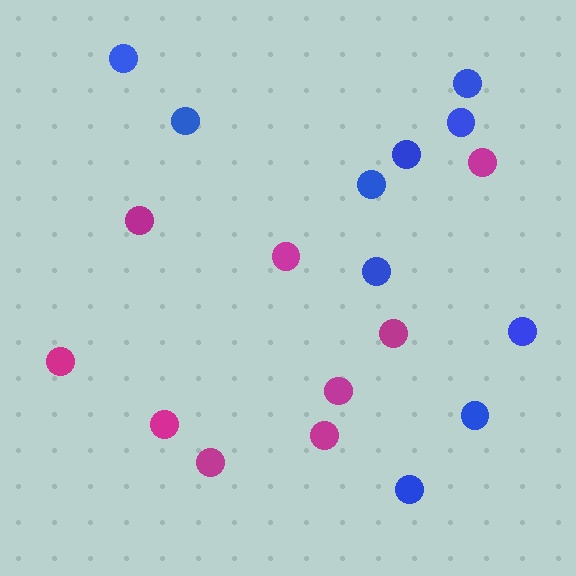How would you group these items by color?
There are 2 groups: one group of blue circles (10) and one group of magenta circles (9).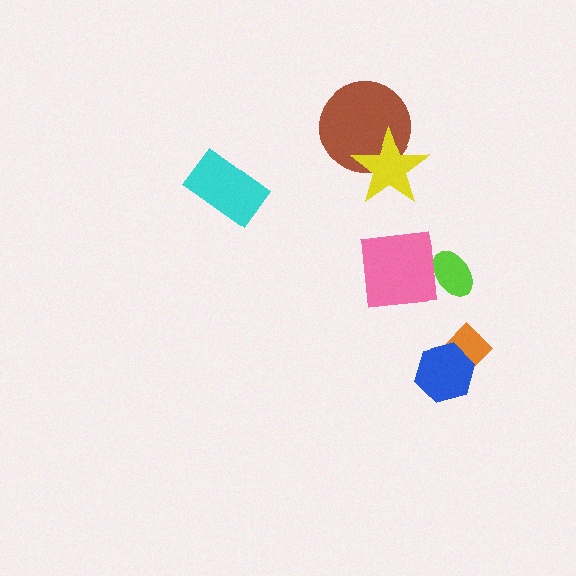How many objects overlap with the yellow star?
1 object overlaps with the yellow star.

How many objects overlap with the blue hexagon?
1 object overlaps with the blue hexagon.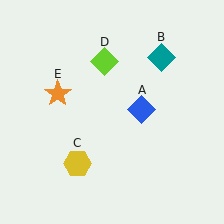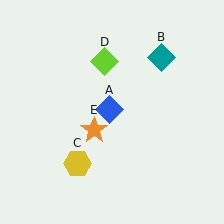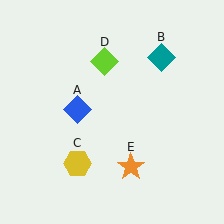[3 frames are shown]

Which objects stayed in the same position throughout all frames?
Teal diamond (object B) and yellow hexagon (object C) and lime diamond (object D) remained stationary.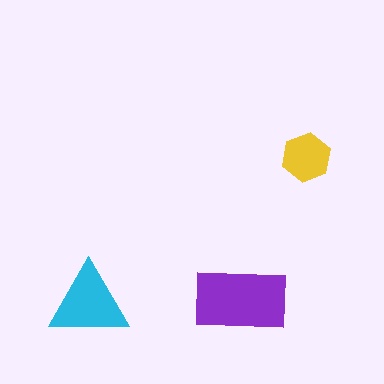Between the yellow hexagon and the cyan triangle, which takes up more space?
The cyan triangle.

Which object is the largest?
The purple rectangle.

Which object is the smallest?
The yellow hexagon.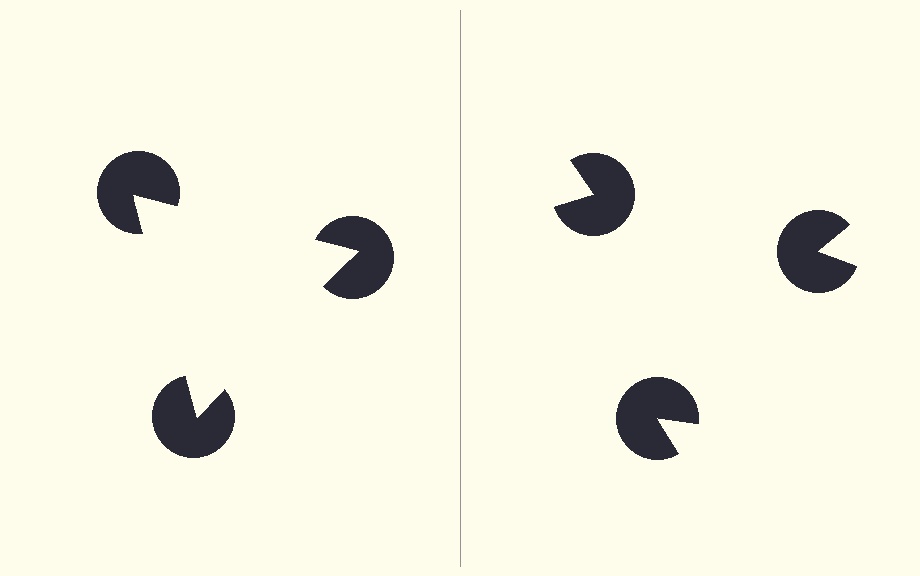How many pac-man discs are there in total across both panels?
6 — 3 on each side.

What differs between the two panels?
The pac-man discs are positioned identically on both sides; only the wedge orientations differ. On the left they align to a triangle; on the right they are misaligned.